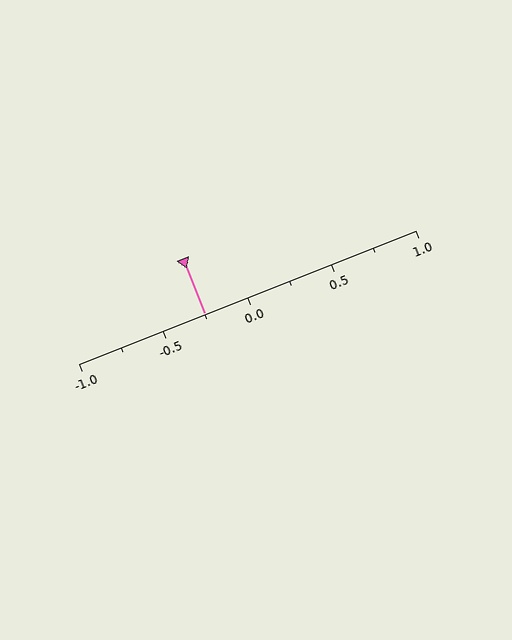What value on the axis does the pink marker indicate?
The marker indicates approximately -0.25.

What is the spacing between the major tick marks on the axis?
The major ticks are spaced 0.5 apart.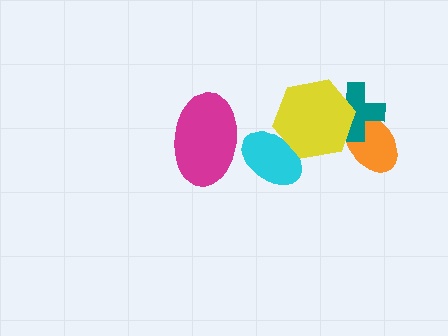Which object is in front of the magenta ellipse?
The cyan ellipse is in front of the magenta ellipse.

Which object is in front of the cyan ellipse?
The yellow hexagon is in front of the cyan ellipse.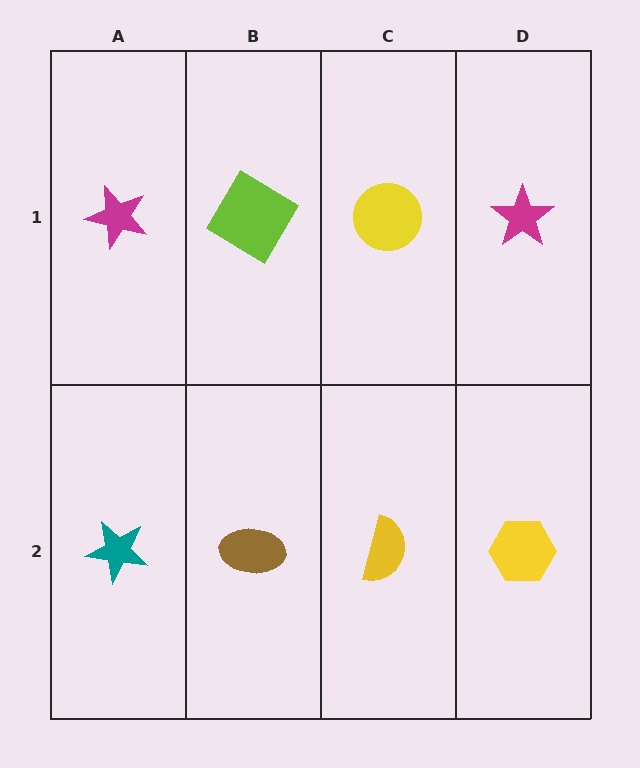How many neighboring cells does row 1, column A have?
2.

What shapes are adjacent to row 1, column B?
A brown ellipse (row 2, column B), a magenta star (row 1, column A), a yellow circle (row 1, column C).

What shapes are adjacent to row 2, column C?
A yellow circle (row 1, column C), a brown ellipse (row 2, column B), a yellow hexagon (row 2, column D).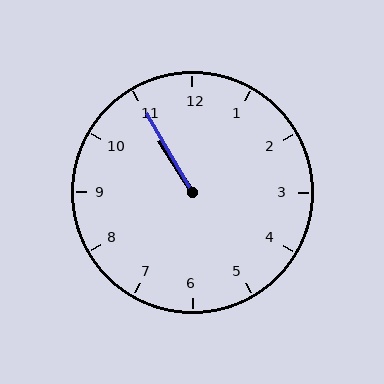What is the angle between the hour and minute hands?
Approximately 2 degrees.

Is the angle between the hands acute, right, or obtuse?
It is acute.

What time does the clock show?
10:55.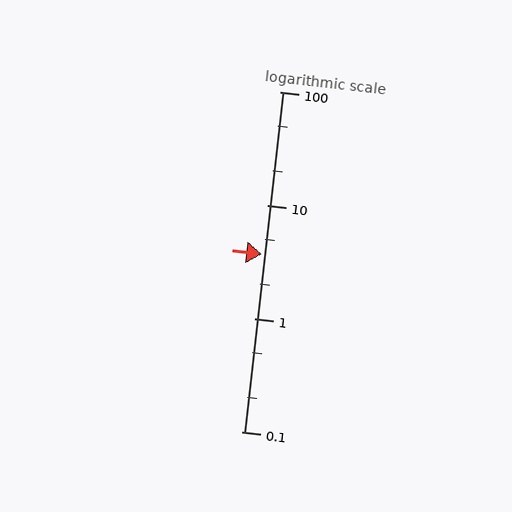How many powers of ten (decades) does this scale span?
The scale spans 3 decades, from 0.1 to 100.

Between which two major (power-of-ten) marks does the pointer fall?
The pointer is between 1 and 10.